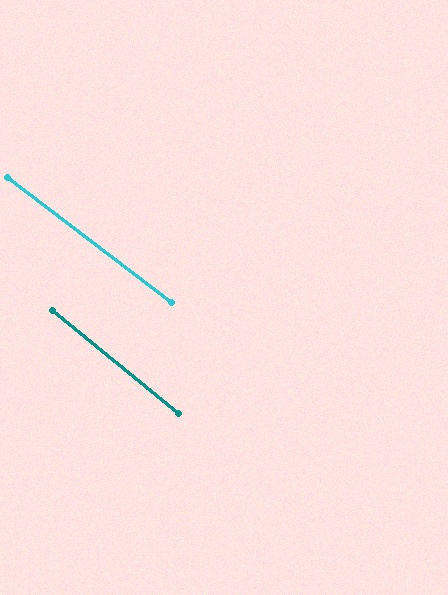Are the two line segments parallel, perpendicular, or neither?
Parallel — their directions differ by only 1.8°.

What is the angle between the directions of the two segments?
Approximately 2 degrees.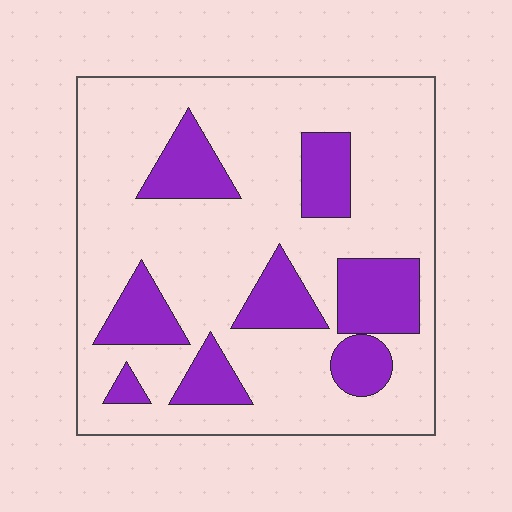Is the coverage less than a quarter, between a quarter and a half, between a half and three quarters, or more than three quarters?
Less than a quarter.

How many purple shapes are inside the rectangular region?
8.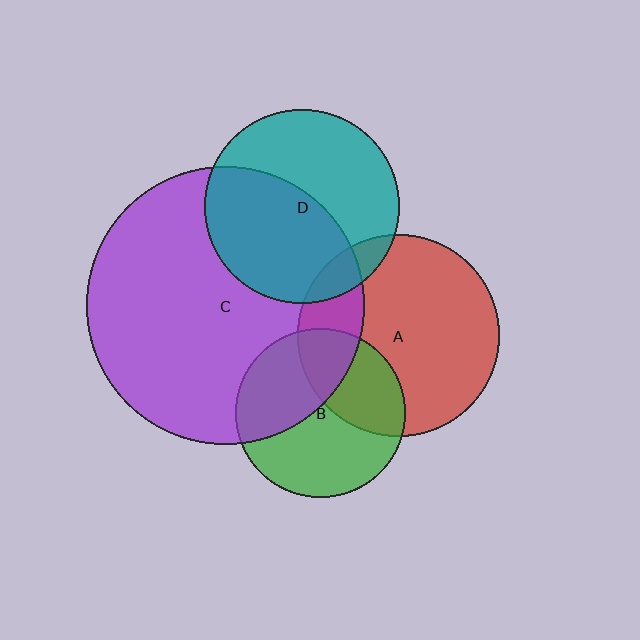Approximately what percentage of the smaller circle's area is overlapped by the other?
Approximately 35%.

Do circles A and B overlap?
Yes.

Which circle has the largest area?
Circle C (purple).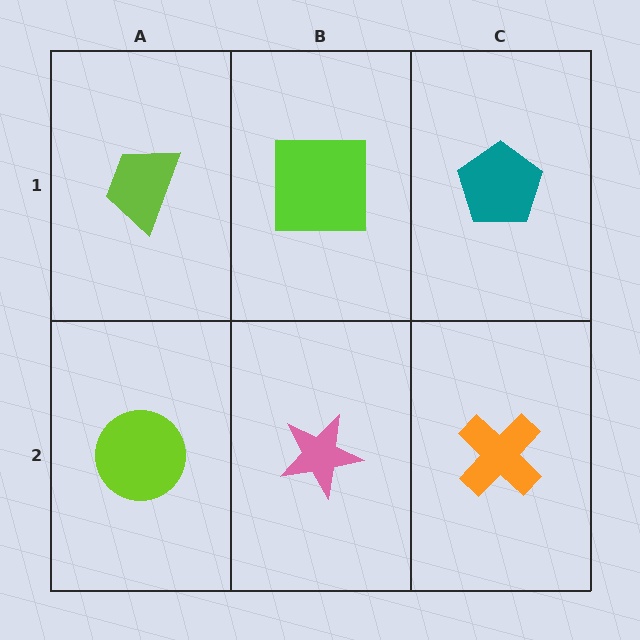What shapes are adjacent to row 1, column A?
A lime circle (row 2, column A), a lime square (row 1, column B).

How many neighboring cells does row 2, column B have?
3.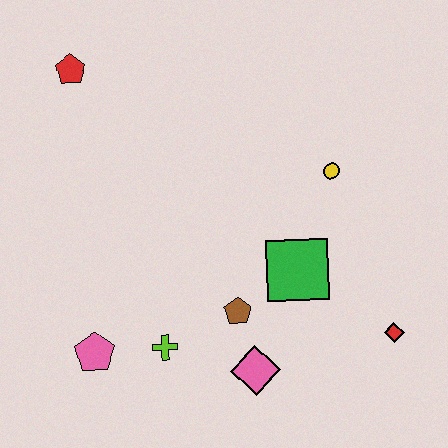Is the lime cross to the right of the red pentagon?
Yes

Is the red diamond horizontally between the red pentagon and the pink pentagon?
No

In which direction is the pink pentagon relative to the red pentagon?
The pink pentagon is below the red pentagon.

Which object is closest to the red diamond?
The green square is closest to the red diamond.